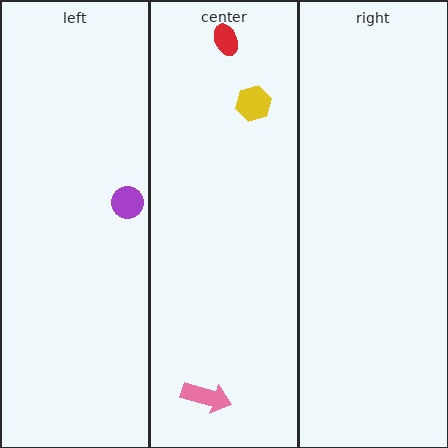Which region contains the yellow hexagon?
The center region.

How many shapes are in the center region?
3.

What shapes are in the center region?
The pink arrow, the red ellipse, the yellow hexagon.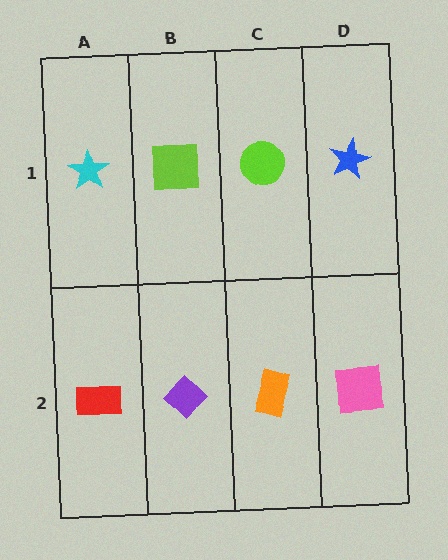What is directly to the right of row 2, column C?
A pink square.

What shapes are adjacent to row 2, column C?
A lime circle (row 1, column C), a purple diamond (row 2, column B), a pink square (row 2, column D).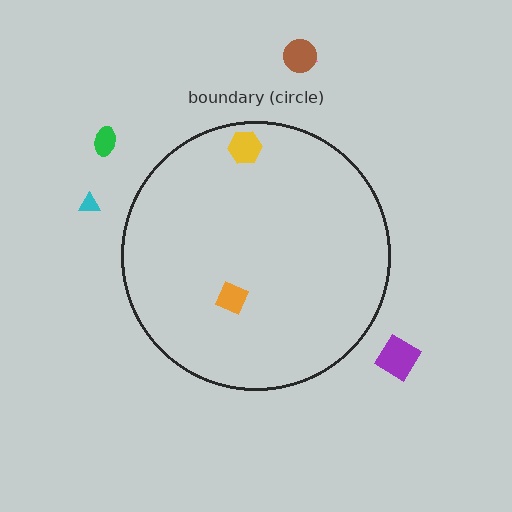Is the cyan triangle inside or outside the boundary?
Outside.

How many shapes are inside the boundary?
2 inside, 5 outside.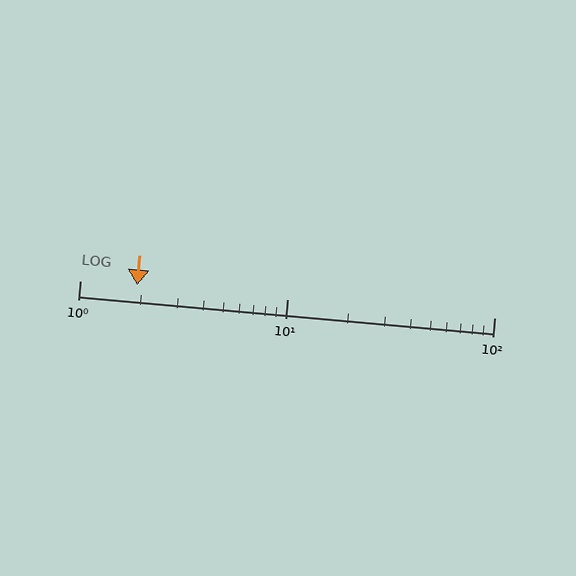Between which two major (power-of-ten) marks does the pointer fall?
The pointer is between 1 and 10.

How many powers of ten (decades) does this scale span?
The scale spans 2 decades, from 1 to 100.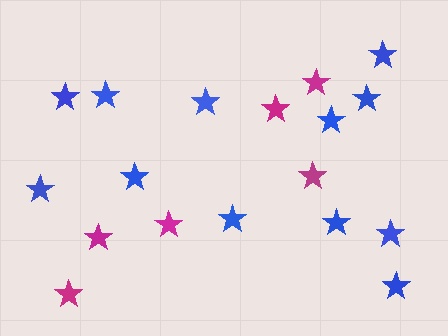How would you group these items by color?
There are 2 groups: one group of magenta stars (6) and one group of blue stars (12).